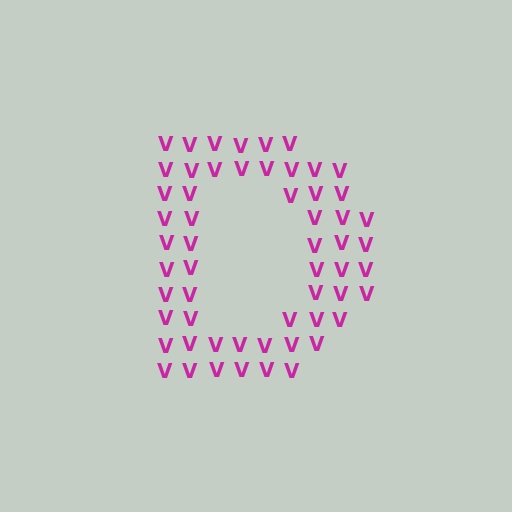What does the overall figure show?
The overall figure shows the letter D.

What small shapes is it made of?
It is made of small letter V's.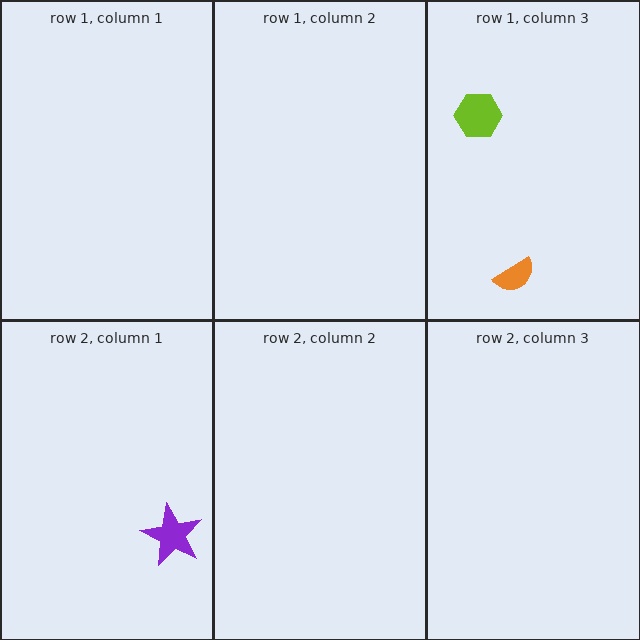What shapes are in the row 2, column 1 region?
The purple star.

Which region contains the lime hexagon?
The row 1, column 3 region.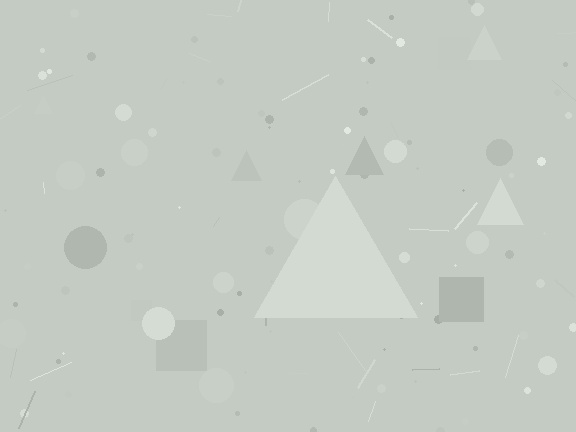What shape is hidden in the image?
A triangle is hidden in the image.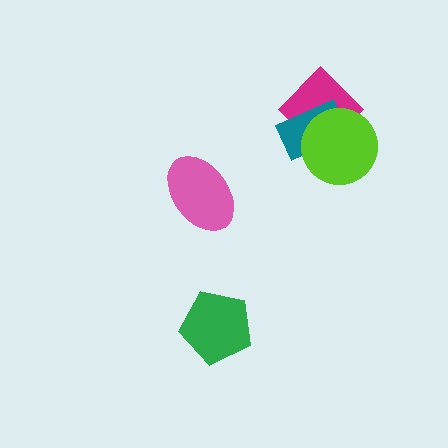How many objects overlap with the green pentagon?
0 objects overlap with the green pentagon.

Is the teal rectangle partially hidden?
Yes, it is partially covered by another shape.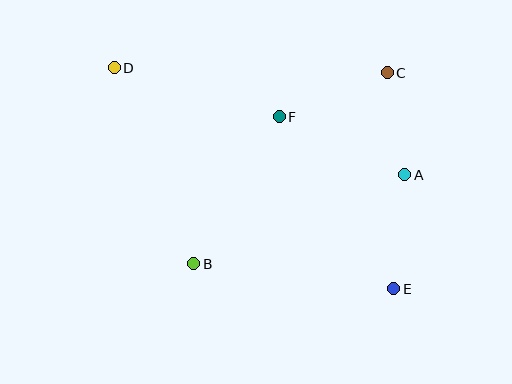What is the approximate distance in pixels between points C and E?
The distance between C and E is approximately 216 pixels.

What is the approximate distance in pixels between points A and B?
The distance between A and B is approximately 229 pixels.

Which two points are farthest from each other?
Points D and E are farthest from each other.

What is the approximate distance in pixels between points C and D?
The distance between C and D is approximately 273 pixels.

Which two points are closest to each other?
Points A and C are closest to each other.